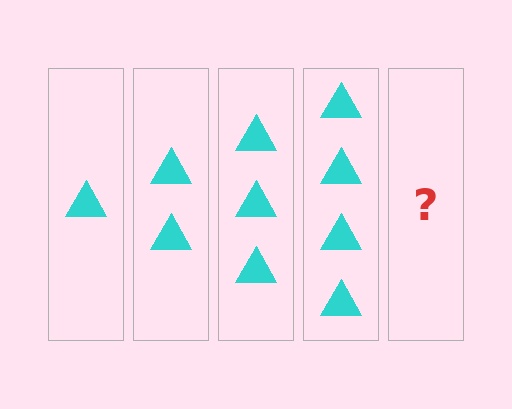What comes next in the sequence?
The next element should be 5 triangles.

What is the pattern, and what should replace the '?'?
The pattern is that each step adds one more triangle. The '?' should be 5 triangles.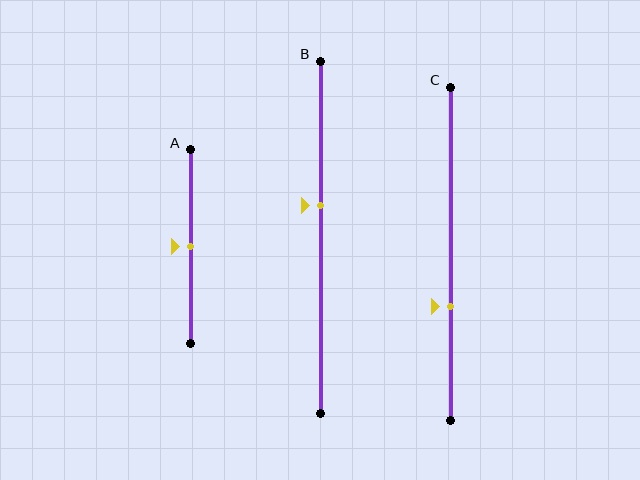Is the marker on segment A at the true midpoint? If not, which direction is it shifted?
Yes, the marker on segment A is at the true midpoint.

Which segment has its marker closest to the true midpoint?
Segment A has its marker closest to the true midpoint.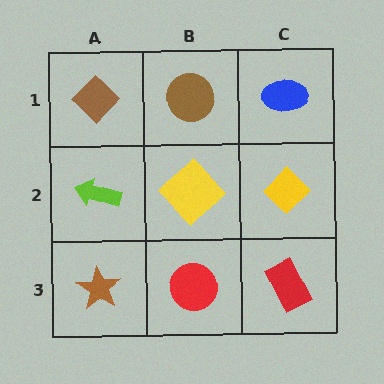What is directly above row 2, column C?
A blue ellipse.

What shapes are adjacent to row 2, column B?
A brown circle (row 1, column B), a red circle (row 3, column B), a lime arrow (row 2, column A), a yellow diamond (row 2, column C).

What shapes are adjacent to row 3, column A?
A lime arrow (row 2, column A), a red circle (row 3, column B).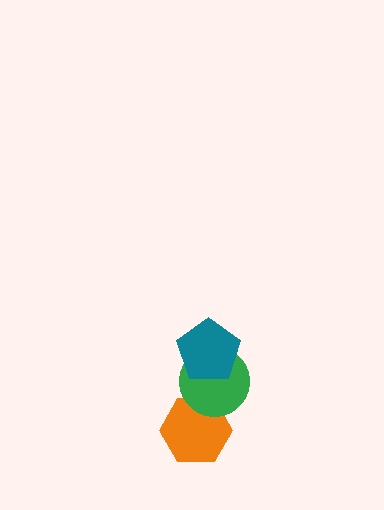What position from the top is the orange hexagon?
The orange hexagon is 3rd from the top.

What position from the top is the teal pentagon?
The teal pentagon is 1st from the top.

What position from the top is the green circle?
The green circle is 2nd from the top.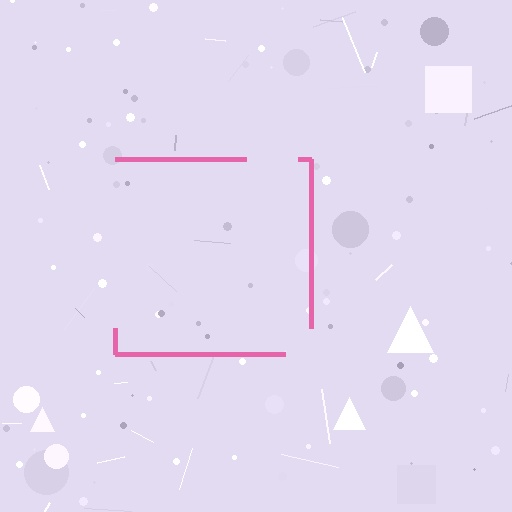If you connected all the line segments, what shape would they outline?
They would outline a square.